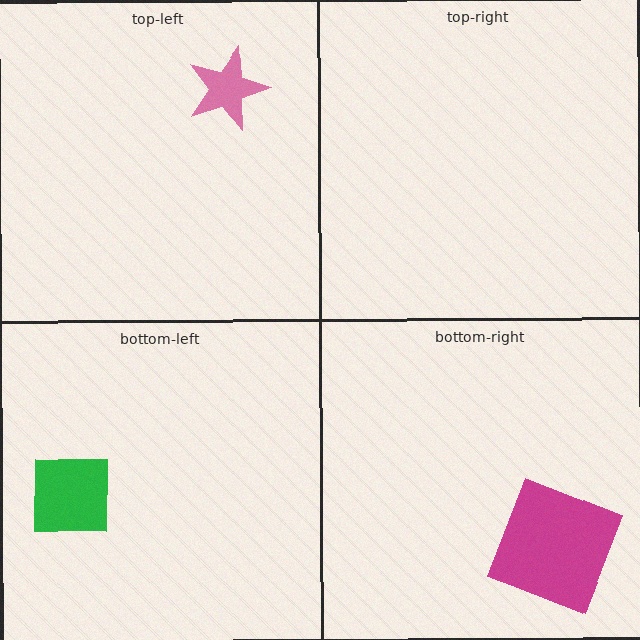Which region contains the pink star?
The top-left region.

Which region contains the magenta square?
The bottom-right region.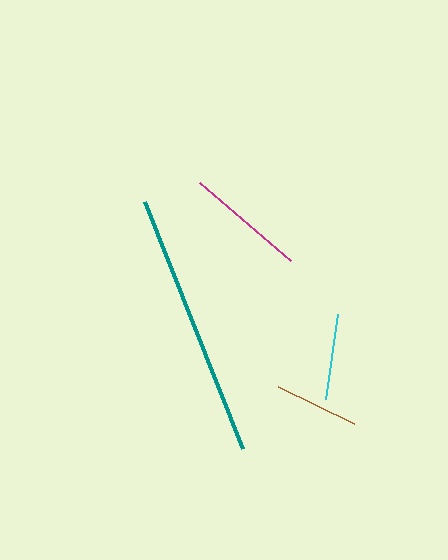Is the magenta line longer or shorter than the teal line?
The teal line is longer than the magenta line.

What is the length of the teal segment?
The teal segment is approximately 265 pixels long.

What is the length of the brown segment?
The brown segment is approximately 84 pixels long.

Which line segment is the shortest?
The brown line is the shortest at approximately 84 pixels.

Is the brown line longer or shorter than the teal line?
The teal line is longer than the brown line.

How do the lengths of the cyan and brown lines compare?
The cyan and brown lines are approximately the same length.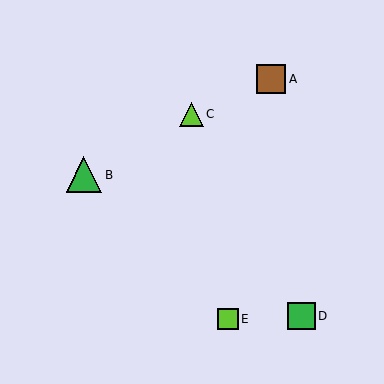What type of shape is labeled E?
Shape E is a lime square.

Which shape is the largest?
The green triangle (labeled B) is the largest.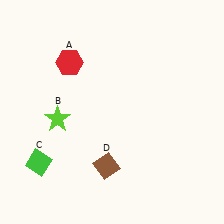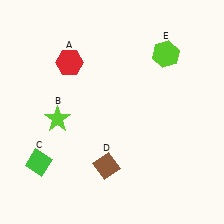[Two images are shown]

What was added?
A lime hexagon (E) was added in Image 2.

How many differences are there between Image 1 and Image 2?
There is 1 difference between the two images.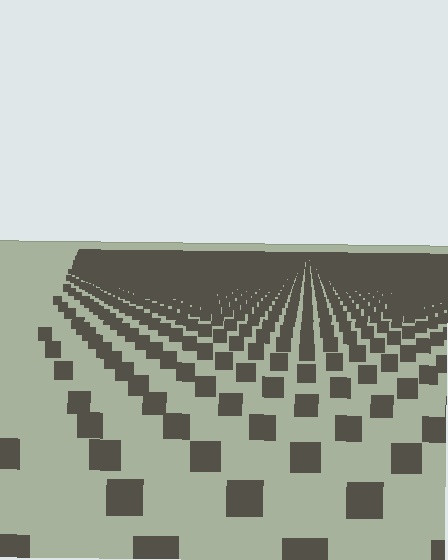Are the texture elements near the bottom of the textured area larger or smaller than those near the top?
Larger. Near the bottom, elements are closer to the viewer and appear at a bigger on-screen size.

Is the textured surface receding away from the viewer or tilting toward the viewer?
The surface is receding away from the viewer. Texture elements get smaller and denser toward the top.